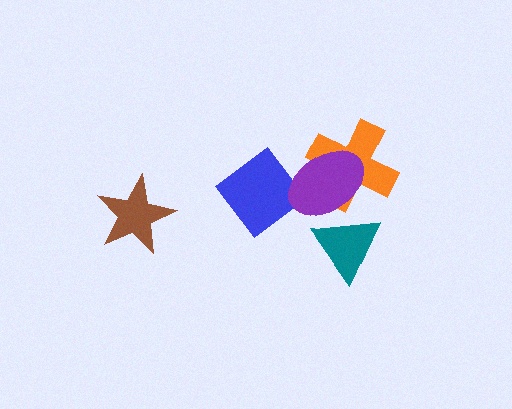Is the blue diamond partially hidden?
Yes, it is partially covered by another shape.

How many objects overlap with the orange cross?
1 object overlaps with the orange cross.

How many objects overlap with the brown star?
0 objects overlap with the brown star.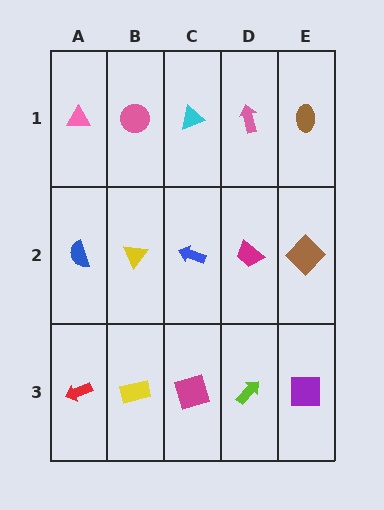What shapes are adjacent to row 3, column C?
A blue arrow (row 2, column C), a yellow rectangle (row 3, column B), a lime arrow (row 3, column D).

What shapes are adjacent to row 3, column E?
A brown diamond (row 2, column E), a lime arrow (row 3, column D).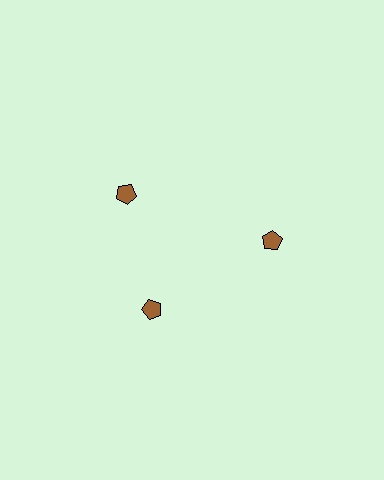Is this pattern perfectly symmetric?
No. The 3 brown pentagons are arranged in a ring, but one element near the 11 o'clock position is rotated out of alignment along the ring, breaking the 3-fold rotational symmetry.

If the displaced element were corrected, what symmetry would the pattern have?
It would have 3-fold rotational symmetry — the pattern would map onto itself every 120 degrees.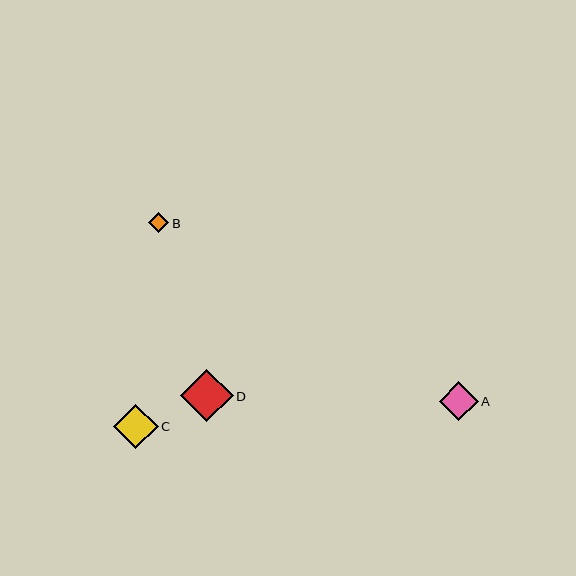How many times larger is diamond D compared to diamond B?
Diamond D is approximately 2.6 times the size of diamond B.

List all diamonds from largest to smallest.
From largest to smallest: D, C, A, B.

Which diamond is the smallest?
Diamond B is the smallest with a size of approximately 20 pixels.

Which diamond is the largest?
Diamond D is the largest with a size of approximately 52 pixels.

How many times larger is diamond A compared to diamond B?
Diamond A is approximately 1.9 times the size of diamond B.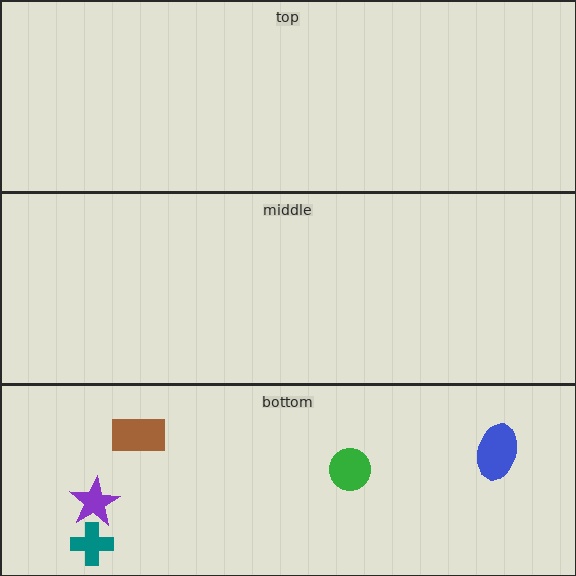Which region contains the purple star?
The bottom region.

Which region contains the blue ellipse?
The bottom region.